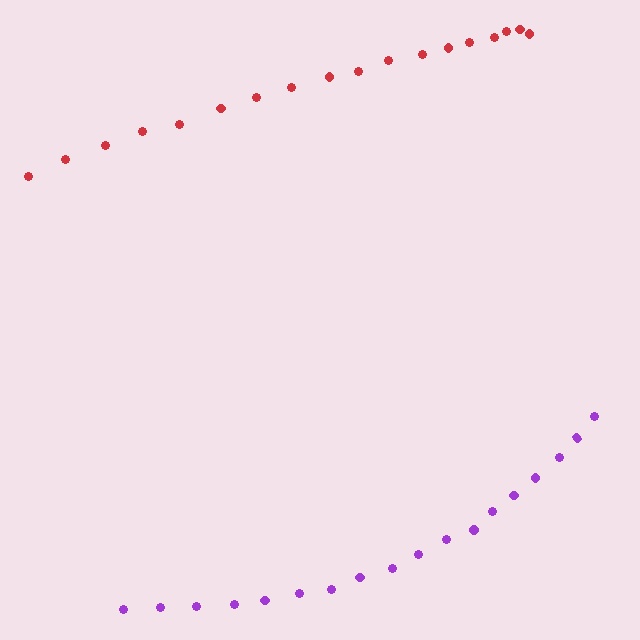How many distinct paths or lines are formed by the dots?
There are 2 distinct paths.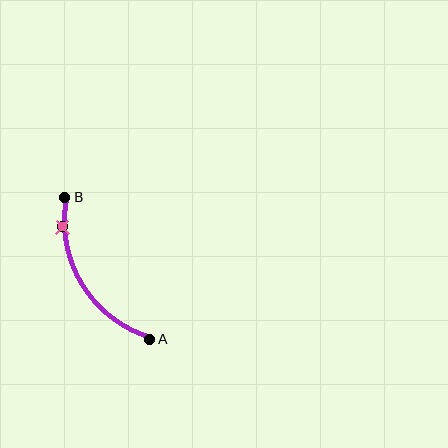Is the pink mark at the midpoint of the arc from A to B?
No. The pink mark lies on the arc but is closer to endpoint B. The arc midpoint would be at the point on the curve equidistant along the arc from both A and B.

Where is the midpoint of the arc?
The arc midpoint is the point on the curve farthest from the straight line joining A and B. It sits to the left of that line.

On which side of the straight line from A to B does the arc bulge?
The arc bulges to the left of the straight line connecting A and B.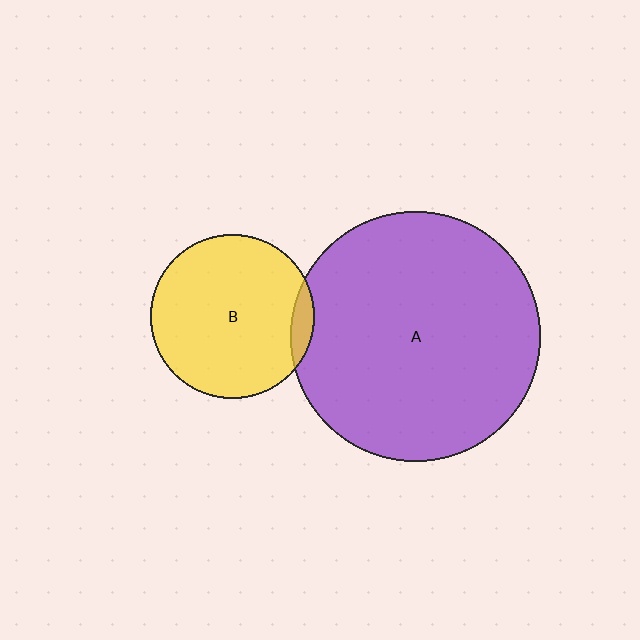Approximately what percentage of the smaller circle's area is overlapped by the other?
Approximately 5%.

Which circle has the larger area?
Circle A (purple).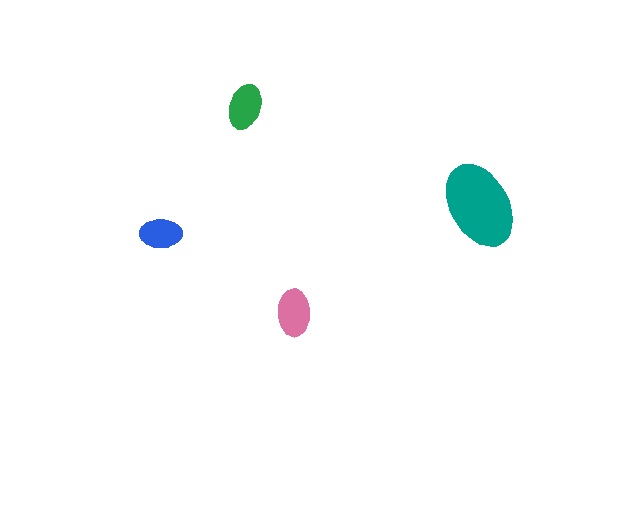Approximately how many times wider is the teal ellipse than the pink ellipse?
About 2 times wider.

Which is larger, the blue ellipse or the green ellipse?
The green one.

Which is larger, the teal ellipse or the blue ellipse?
The teal one.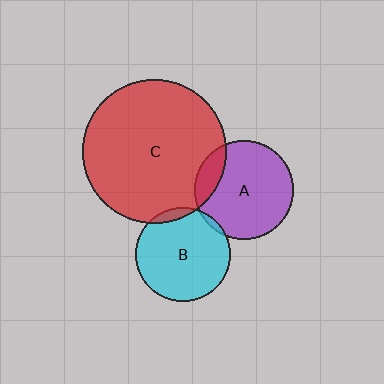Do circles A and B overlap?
Yes.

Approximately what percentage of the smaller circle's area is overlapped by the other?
Approximately 5%.